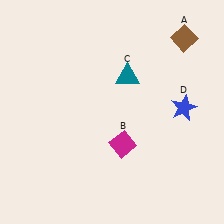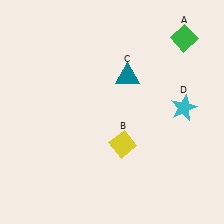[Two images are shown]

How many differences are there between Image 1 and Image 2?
There are 3 differences between the two images.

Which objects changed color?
A changed from brown to green. B changed from magenta to yellow. D changed from blue to cyan.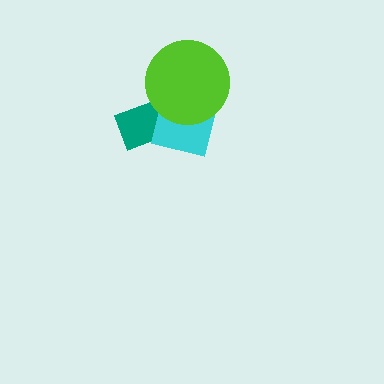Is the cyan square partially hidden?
Yes, it is partially covered by another shape.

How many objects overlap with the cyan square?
2 objects overlap with the cyan square.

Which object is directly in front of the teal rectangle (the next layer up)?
The cyan square is directly in front of the teal rectangle.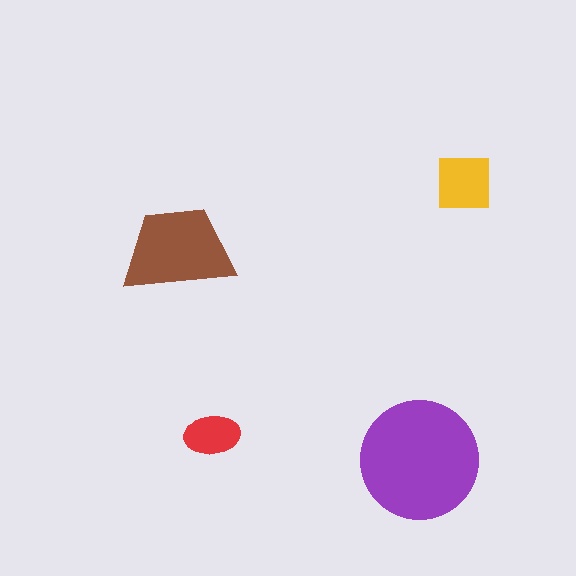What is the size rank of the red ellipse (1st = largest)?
4th.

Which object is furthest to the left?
The brown trapezoid is leftmost.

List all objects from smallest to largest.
The red ellipse, the yellow square, the brown trapezoid, the purple circle.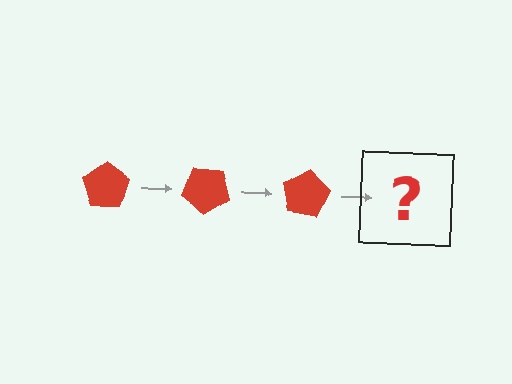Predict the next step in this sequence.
The next step is a red pentagon rotated 120 degrees.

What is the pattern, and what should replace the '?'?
The pattern is that the pentagon rotates 40 degrees each step. The '?' should be a red pentagon rotated 120 degrees.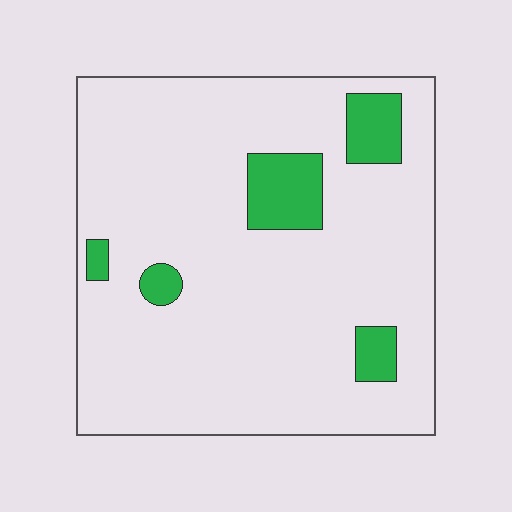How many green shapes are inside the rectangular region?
5.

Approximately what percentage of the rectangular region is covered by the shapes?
Approximately 10%.